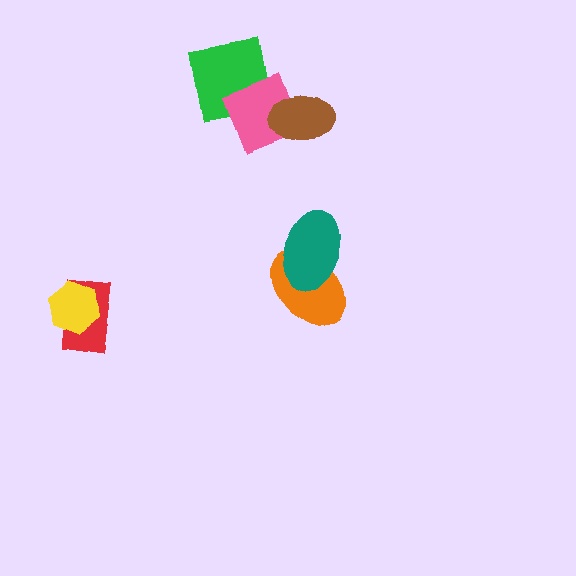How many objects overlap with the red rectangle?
1 object overlaps with the red rectangle.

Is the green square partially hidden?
Yes, it is partially covered by another shape.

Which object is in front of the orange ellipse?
The teal ellipse is in front of the orange ellipse.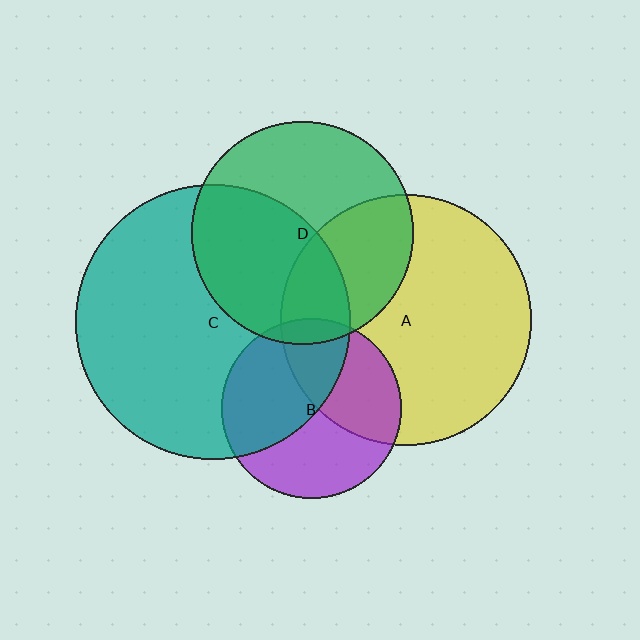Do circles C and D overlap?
Yes.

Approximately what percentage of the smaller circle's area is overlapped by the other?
Approximately 45%.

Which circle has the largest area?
Circle C (teal).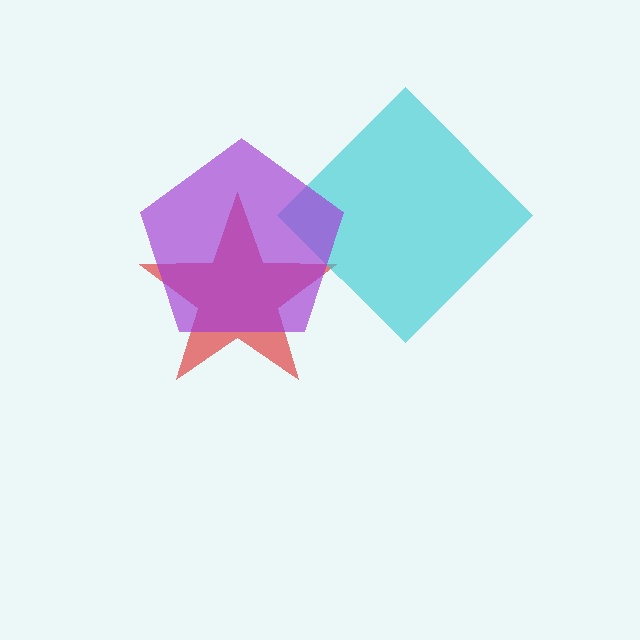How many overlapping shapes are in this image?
There are 3 overlapping shapes in the image.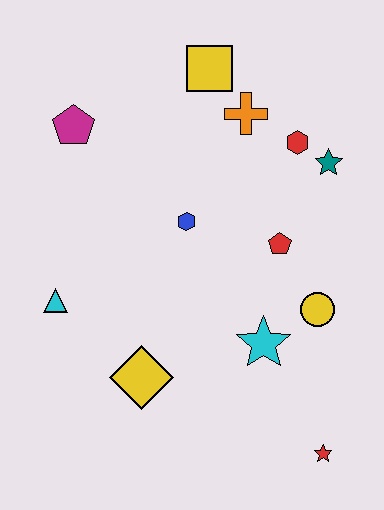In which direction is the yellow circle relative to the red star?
The yellow circle is above the red star.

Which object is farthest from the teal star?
The cyan triangle is farthest from the teal star.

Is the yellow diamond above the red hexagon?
No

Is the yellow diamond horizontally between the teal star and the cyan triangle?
Yes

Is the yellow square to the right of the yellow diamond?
Yes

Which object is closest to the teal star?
The red hexagon is closest to the teal star.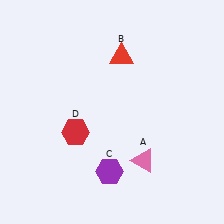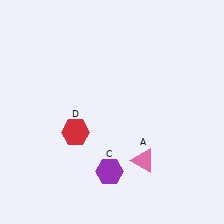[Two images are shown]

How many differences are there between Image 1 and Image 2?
There is 1 difference between the two images.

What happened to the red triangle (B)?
The red triangle (B) was removed in Image 2. It was in the top-right area of Image 1.